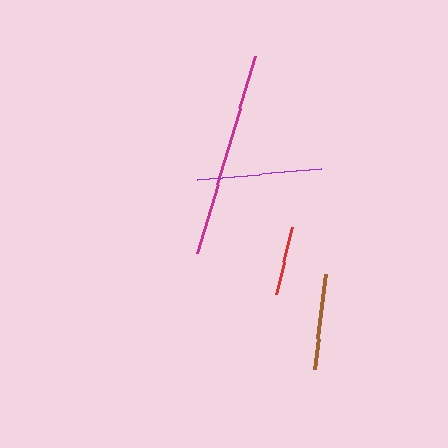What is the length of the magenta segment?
The magenta segment is approximately 206 pixels long.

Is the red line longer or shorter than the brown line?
The brown line is longer than the red line.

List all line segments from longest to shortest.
From longest to shortest: magenta, purple, brown, red.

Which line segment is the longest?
The magenta line is the longest at approximately 206 pixels.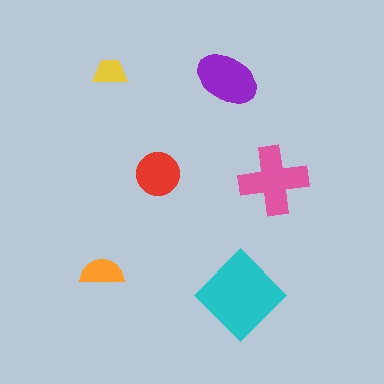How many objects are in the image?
There are 6 objects in the image.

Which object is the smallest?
The yellow trapezoid.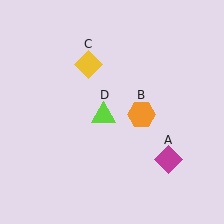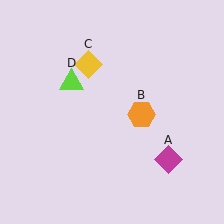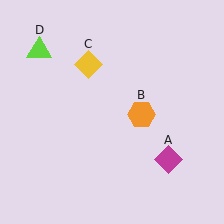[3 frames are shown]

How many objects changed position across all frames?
1 object changed position: lime triangle (object D).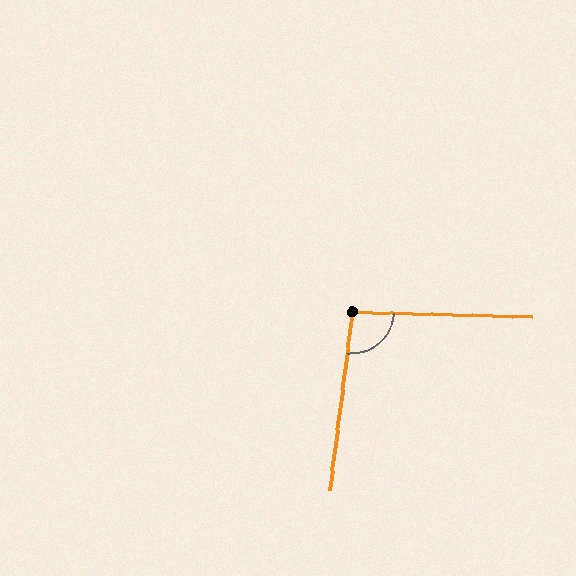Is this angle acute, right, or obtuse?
It is obtuse.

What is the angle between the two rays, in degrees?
Approximately 96 degrees.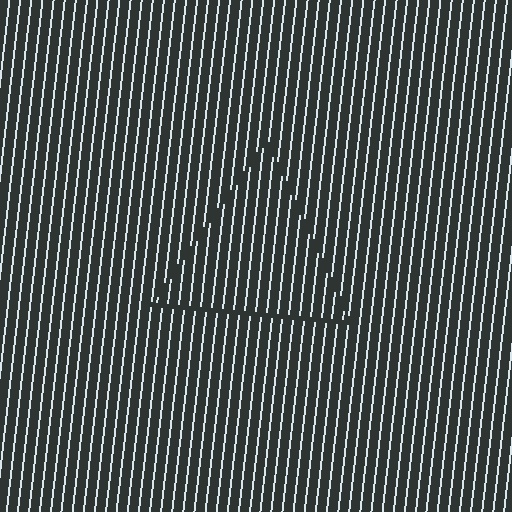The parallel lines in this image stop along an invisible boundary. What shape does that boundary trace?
An illusory triangle. The interior of the shape contains the same grating, shifted by half a period — the contour is defined by the phase discontinuity where line-ends from the inner and outer gratings abut.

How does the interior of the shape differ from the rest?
The interior of the shape contains the same grating, shifted by half a period — the contour is defined by the phase discontinuity where line-ends from the inner and outer gratings abut.